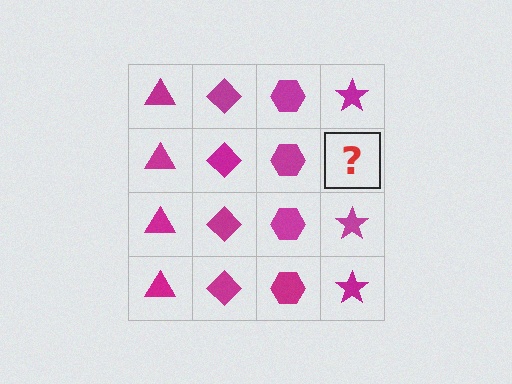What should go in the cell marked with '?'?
The missing cell should contain a magenta star.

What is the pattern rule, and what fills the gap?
The rule is that each column has a consistent shape. The gap should be filled with a magenta star.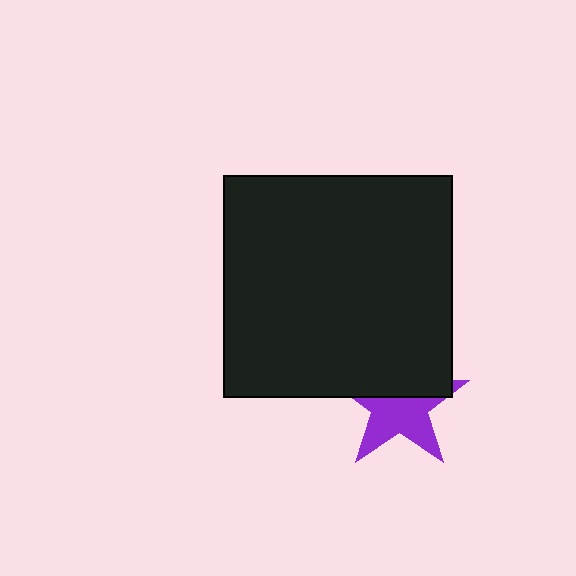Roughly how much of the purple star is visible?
About half of it is visible (roughly 55%).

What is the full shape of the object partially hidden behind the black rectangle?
The partially hidden object is a purple star.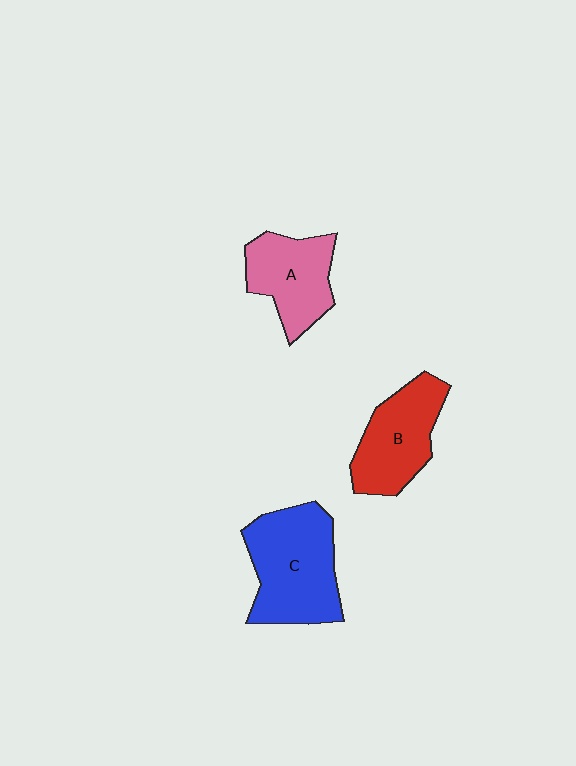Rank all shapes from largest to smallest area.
From largest to smallest: C (blue), B (red), A (pink).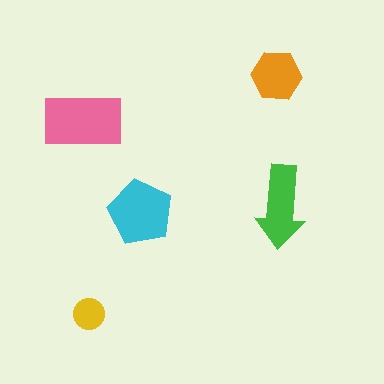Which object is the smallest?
The yellow circle.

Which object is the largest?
The pink rectangle.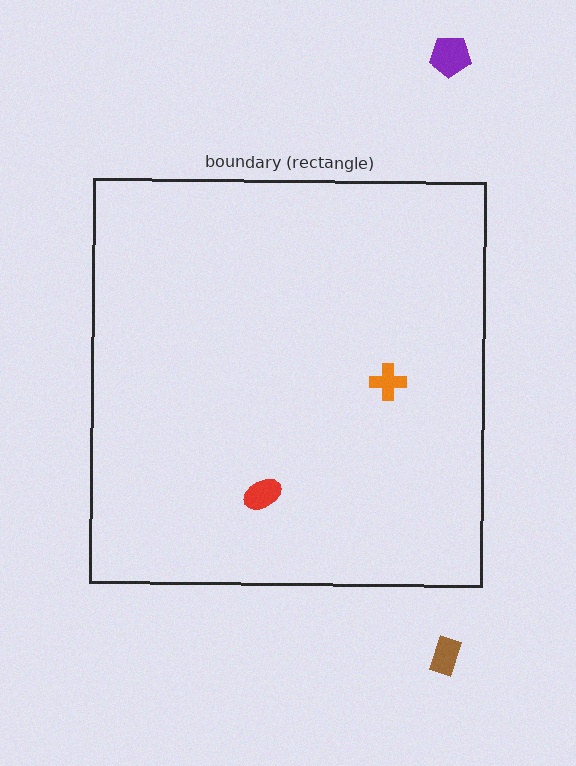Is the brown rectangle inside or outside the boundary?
Outside.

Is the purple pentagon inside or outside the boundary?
Outside.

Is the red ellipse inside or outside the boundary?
Inside.